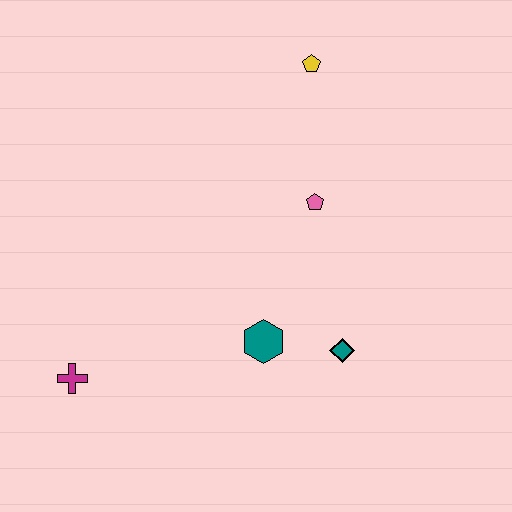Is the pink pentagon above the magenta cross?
Yes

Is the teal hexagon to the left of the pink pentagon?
Yes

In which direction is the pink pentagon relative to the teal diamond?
The pink pentagon is above the teal diamond.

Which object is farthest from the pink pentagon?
The magenta cross is farthest from the pink pentagon.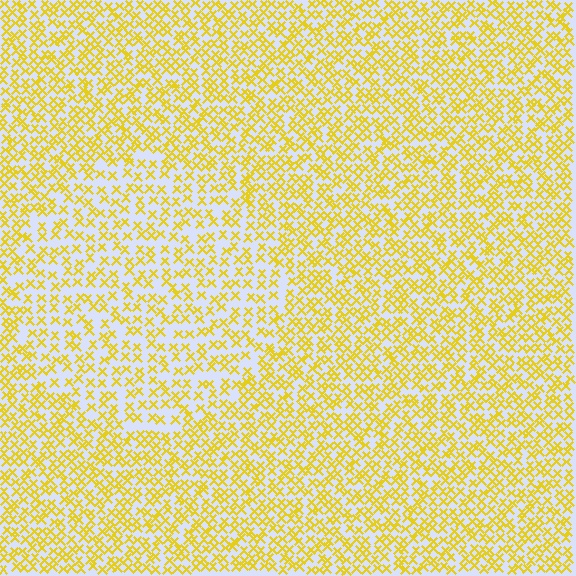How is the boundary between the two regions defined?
The boundary is defined by a change in element density (approximately 1.6x ratio). All elements are the same color, size, and shape.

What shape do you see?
I see a circle.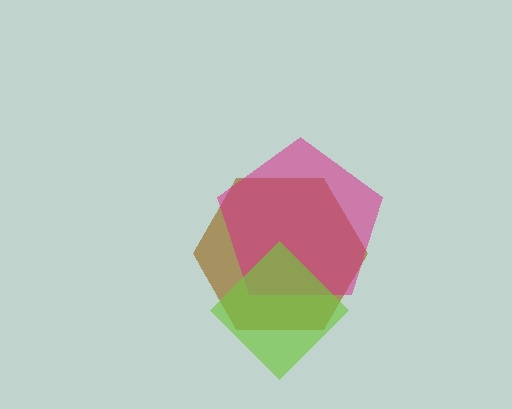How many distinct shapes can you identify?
There are 3 distinct shapes: a brown hexagon, a magenta pentagon, a lime diamond.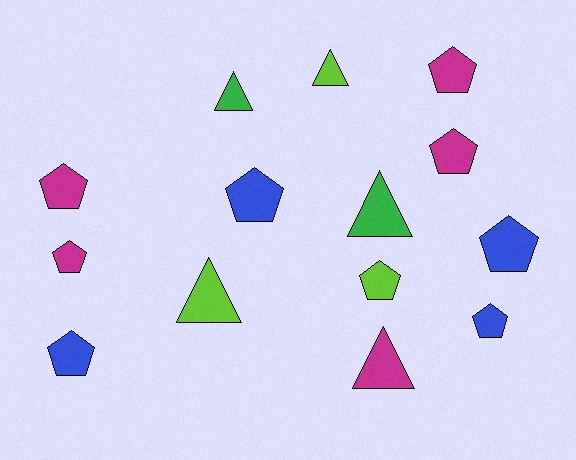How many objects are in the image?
There are 14 objects.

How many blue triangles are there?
There are no blue triangles.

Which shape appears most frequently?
Pentagon, with 9 objects.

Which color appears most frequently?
Magenta, with 5 objects.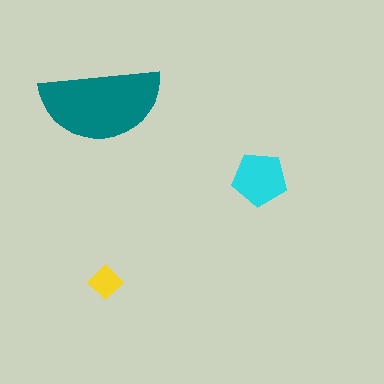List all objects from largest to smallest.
The teal semicircle, the cyan pentagon, the yellow diamond.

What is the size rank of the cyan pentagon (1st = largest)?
2nd.